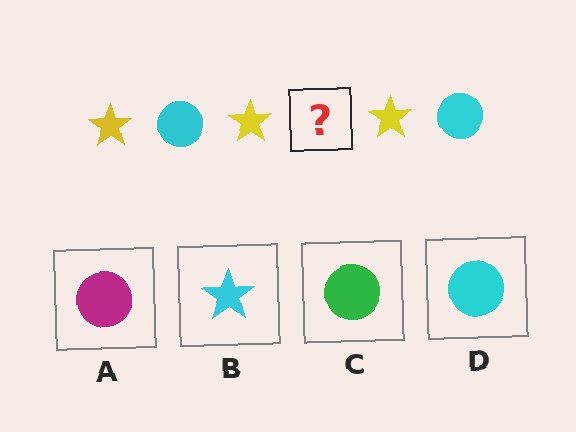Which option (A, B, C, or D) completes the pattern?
D.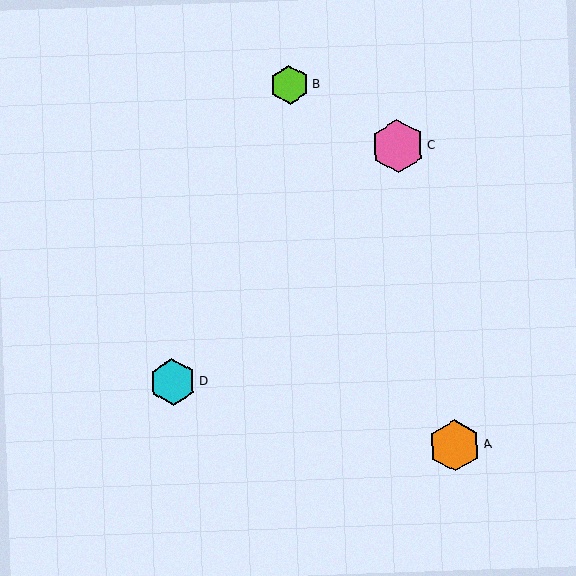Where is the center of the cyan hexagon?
The center of the cyan hexagon is at (173, 382).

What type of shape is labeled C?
Shape C is a pink hexagon.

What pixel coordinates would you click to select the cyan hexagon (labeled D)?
Click at (173, 382) to select the cyan hexagon D.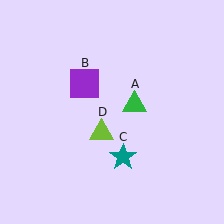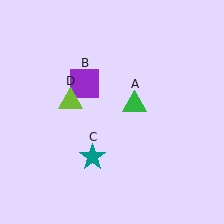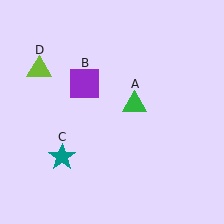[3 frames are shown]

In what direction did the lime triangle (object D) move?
The lime triangle (object D) moved up and to the left.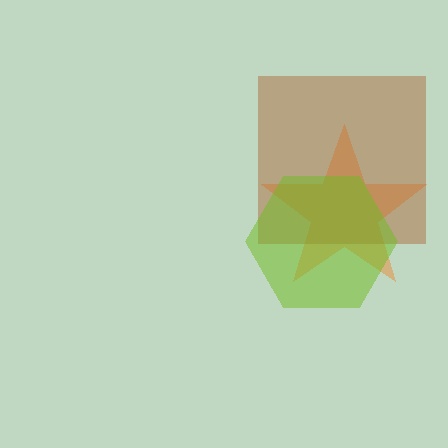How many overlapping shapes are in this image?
There are 3 overlapping shapes in the image.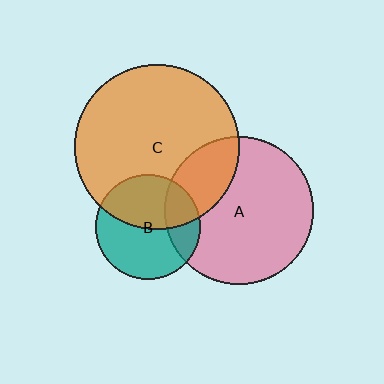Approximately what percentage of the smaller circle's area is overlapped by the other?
Approximately 45%.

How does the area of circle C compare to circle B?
Approximately 2.4 times.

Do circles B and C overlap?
Yes.